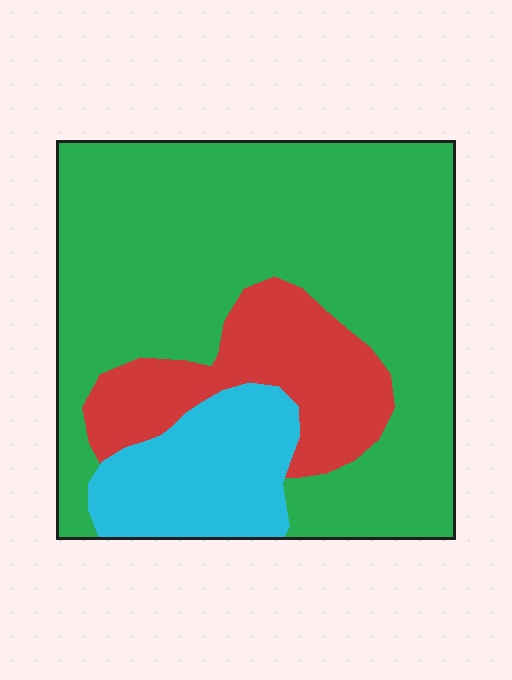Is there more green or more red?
Green.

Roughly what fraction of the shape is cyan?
Cyan covers 15% of the shape.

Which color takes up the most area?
Green, at roughly 65%.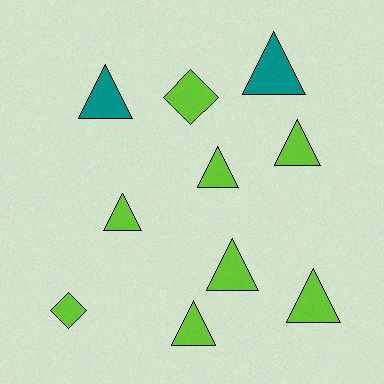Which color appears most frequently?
Lime, with 8 objects.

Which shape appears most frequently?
Triangle, with 8 objects.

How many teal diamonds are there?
There are no teal diamonds.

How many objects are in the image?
There are 10 objects.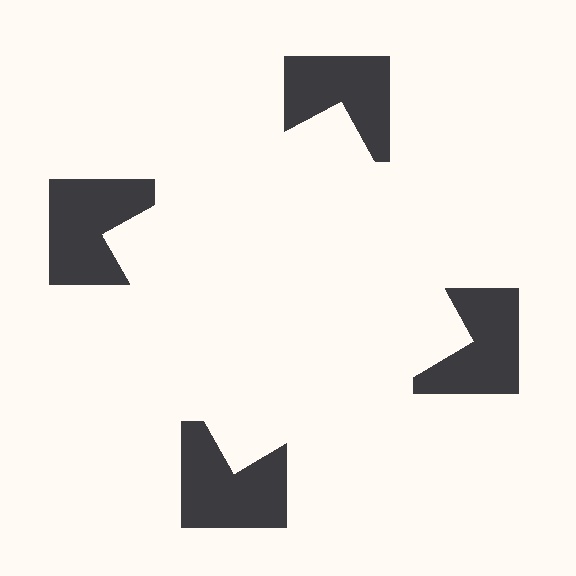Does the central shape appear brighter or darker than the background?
It typically appears slightly brighter than the background, even though no actual brightness change is drawn.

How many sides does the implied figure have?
4 sides.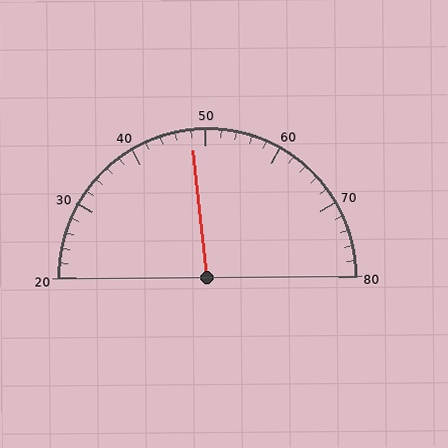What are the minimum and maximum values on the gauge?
The gauge ranges from 20 to 80.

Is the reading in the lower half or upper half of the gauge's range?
The reading is in the lower half of the range (20 to 80).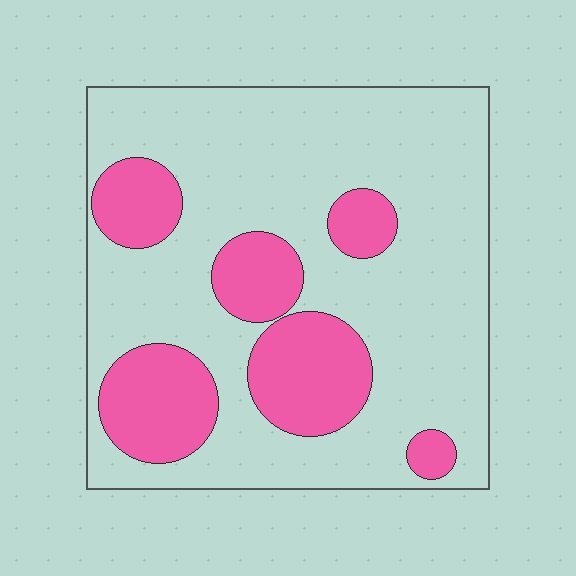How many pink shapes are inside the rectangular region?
6.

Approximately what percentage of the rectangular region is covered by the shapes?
Approximately 25%.